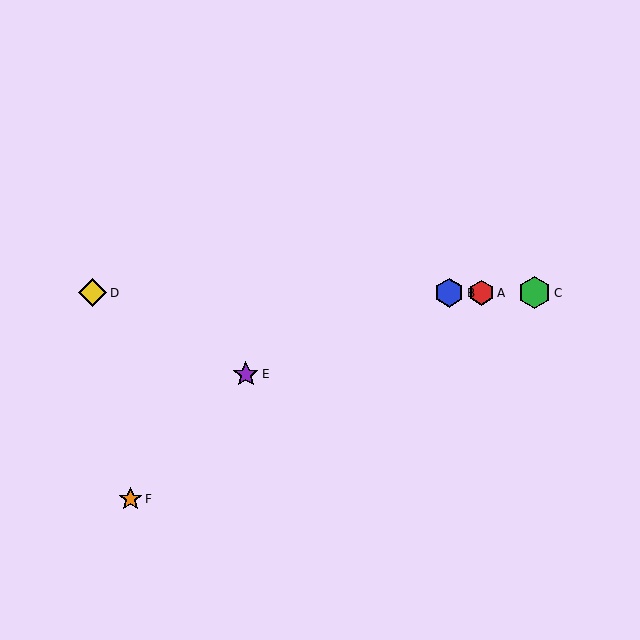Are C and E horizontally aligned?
No, C is at y≈293 and E is at y≈374.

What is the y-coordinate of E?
Object E is at y≈374.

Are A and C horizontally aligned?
Yes, both are at y≈293.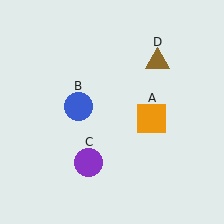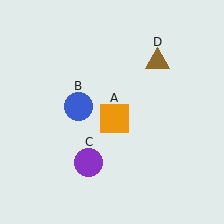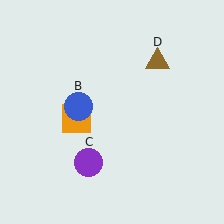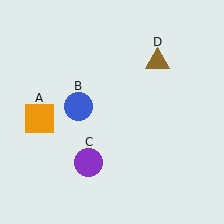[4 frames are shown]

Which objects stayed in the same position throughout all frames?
Blue circle (object B) and purple circle (object C) and brown triangle (object D) remained stationary.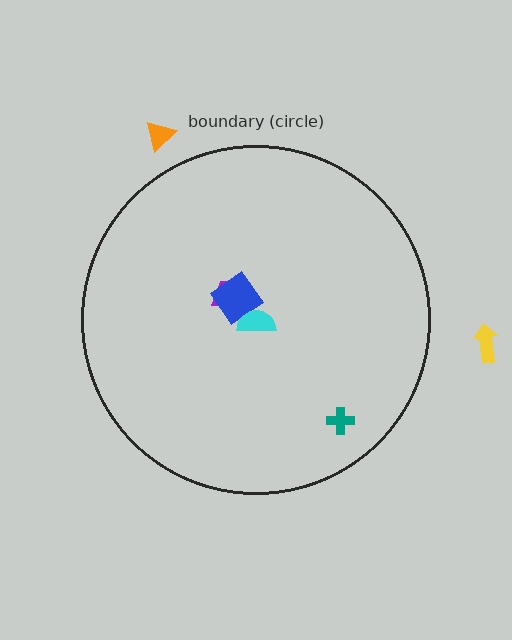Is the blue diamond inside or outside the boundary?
Inside.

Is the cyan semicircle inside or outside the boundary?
Inside.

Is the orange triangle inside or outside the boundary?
Outside.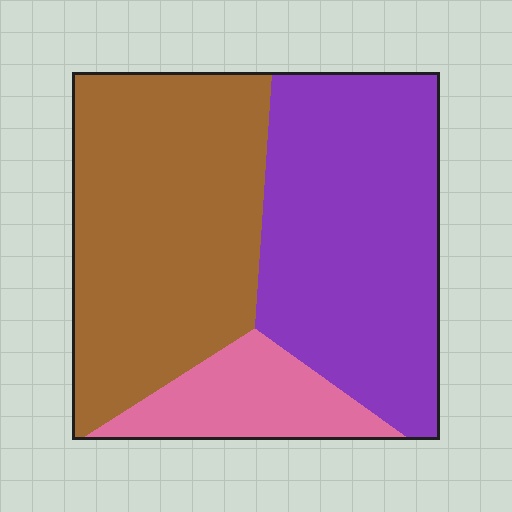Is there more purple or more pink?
Purple.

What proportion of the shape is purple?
Purple covers roughly 40% of the shape.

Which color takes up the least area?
Pink, at roughly 15%.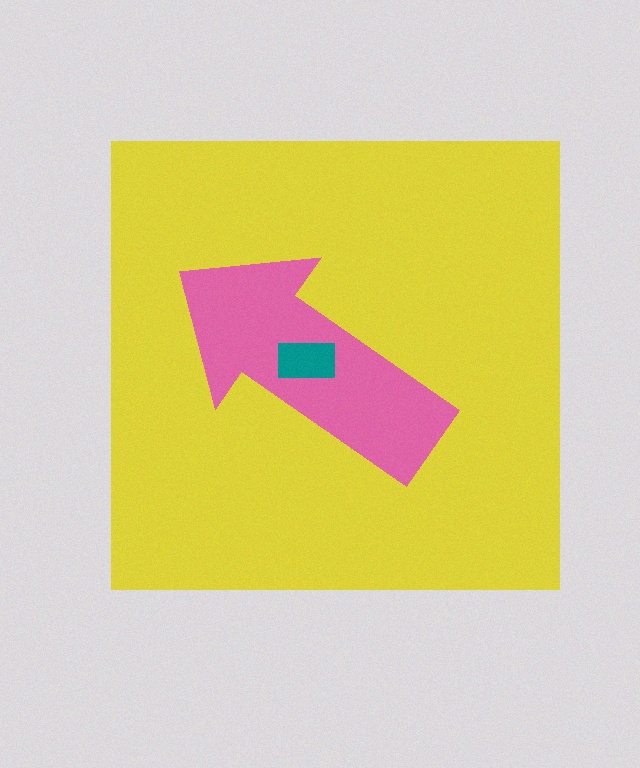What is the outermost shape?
The yellow square.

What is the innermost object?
The teal rectangle.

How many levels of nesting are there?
3.